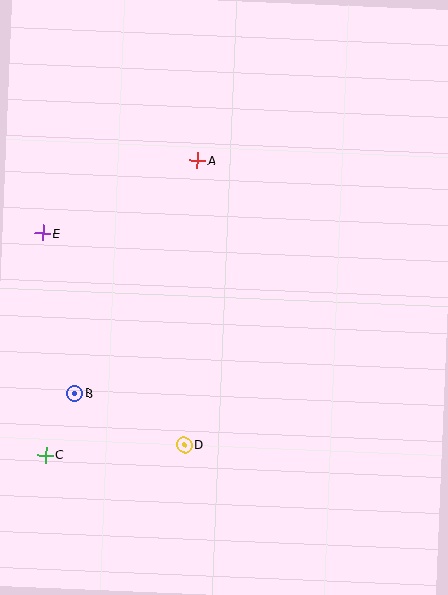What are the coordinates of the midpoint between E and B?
The midpoint between E and B is at (59, 313).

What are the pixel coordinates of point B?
Point B is at (75, 393).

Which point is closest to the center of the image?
Point A at (197, 160) is closest to the center.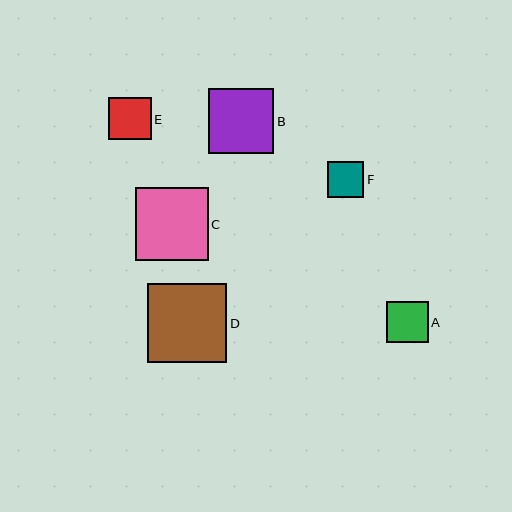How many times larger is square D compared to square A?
Square D is approximately 1.9 times the size of square A.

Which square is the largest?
Square D is the largest with a size of approximately 79 pixels.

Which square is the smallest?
Square F is the smallest with a size of approximately 36 pixels.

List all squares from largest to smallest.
From largest to smallest: D, C, B, E, A, F.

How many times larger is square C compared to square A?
Square C is approximately 1.7 times the size of square A.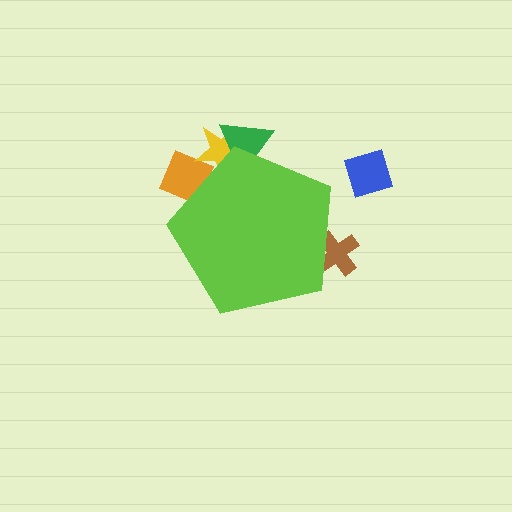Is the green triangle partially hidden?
Yes, the green triangle is partially hidden behind the lime pentagon.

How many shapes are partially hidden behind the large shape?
4 shapes are partially hidden.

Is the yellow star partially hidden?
Yes, the yellow star is partially hidden behind the lime pentagon.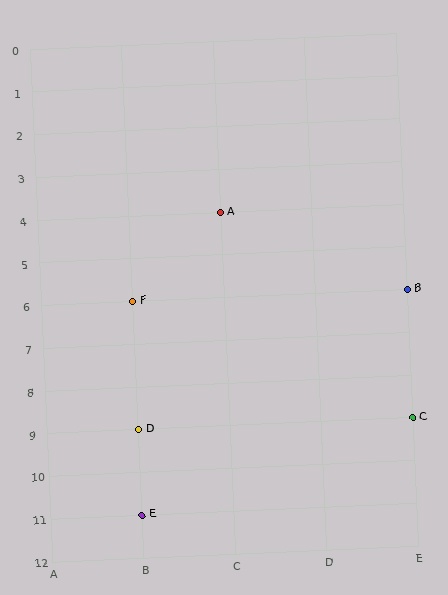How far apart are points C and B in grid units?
Points C and B are 3 rows apart.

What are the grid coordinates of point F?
Point F is at grid coordinates (B, 6).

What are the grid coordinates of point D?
Point D is at grid coordinates (B, 9).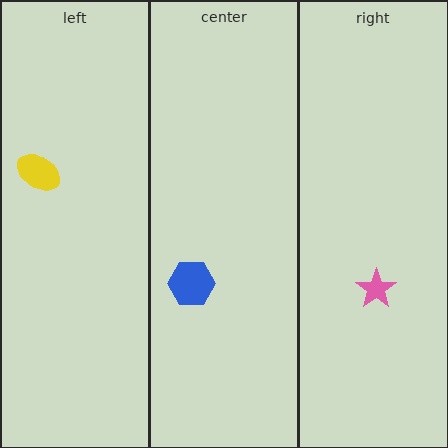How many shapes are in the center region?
1.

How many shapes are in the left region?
1.